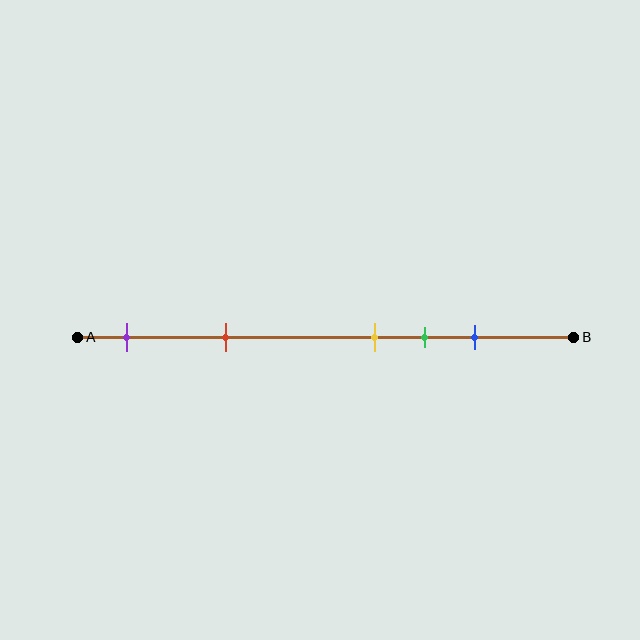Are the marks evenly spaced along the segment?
No, the marks are not evenly spaced.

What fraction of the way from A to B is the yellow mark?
The yellow mark is approximately 60% (0.6) of the way from A to B.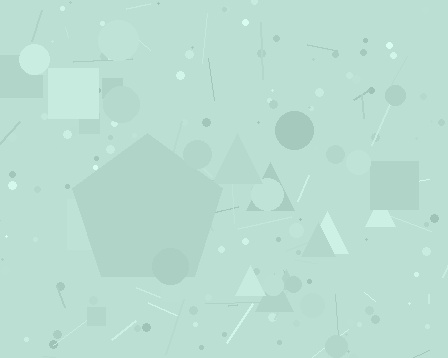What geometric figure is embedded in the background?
A pentagon is embedded in the background.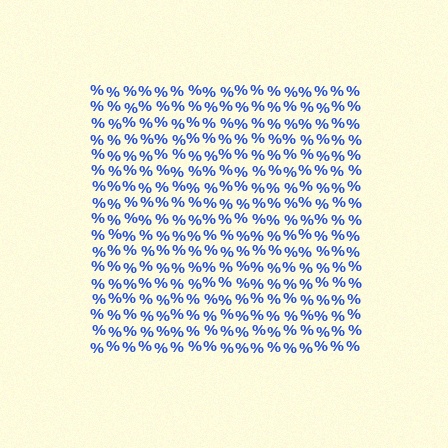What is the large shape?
The large shape is a square.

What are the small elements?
The small elements are percent signs.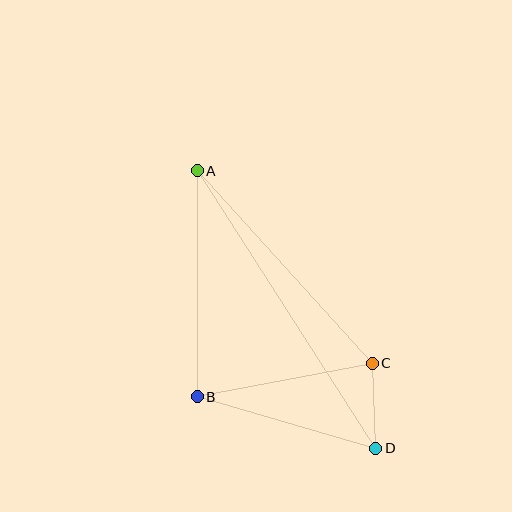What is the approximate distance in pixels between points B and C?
The distance between B and C is approximately 178 pixels.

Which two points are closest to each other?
Points C and D are closest to each other.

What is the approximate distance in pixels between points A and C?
The distance between A and C is approximately 260 pixels.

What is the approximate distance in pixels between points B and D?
The distance between B and D is approximately 186 pixels.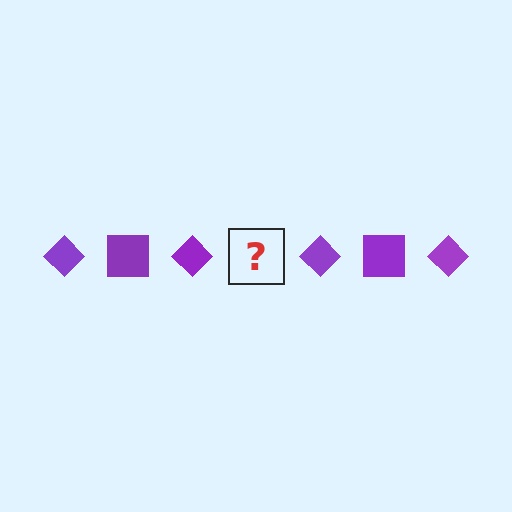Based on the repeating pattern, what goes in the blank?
The blank should be a purple square.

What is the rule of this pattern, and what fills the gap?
The rule is that the pattern cycles through diamond, square shapes in purple. The gap should be filled with a purple square.